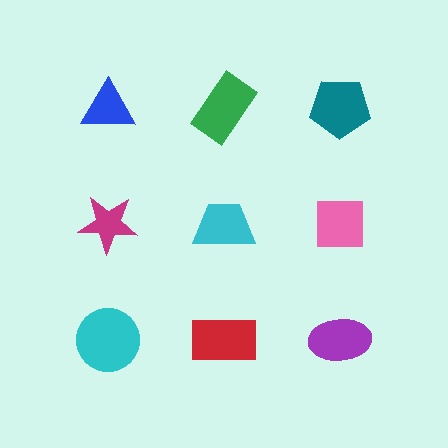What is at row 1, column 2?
A green rectangle.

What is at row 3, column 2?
A red rectangle.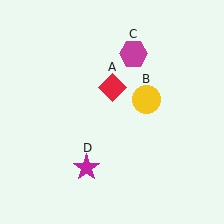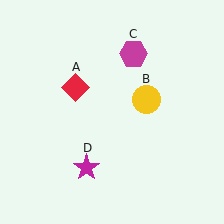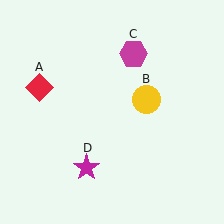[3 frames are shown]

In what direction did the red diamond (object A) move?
The red diamond (object A) moved left.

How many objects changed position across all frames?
1 object changed position: red diamond (object A).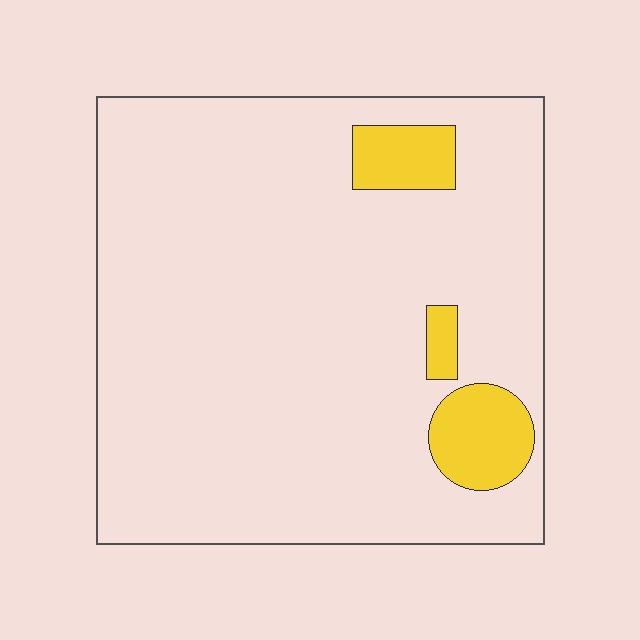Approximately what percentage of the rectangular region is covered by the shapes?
Approximately 10%.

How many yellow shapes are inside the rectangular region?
3.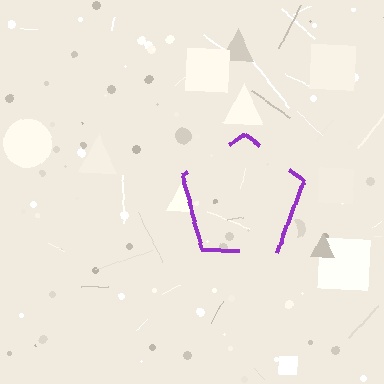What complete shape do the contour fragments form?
The contour fragments form a pentagon.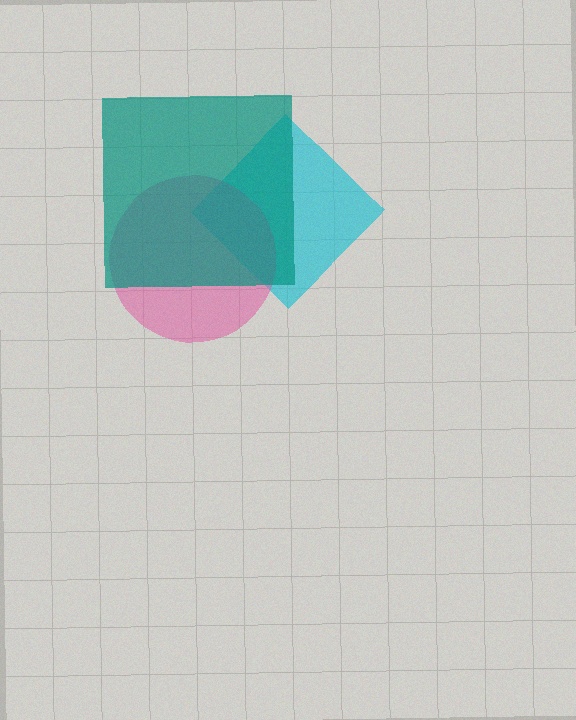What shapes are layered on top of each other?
The layered shapes are: a cyan diamond, a pink circle, a teal square.